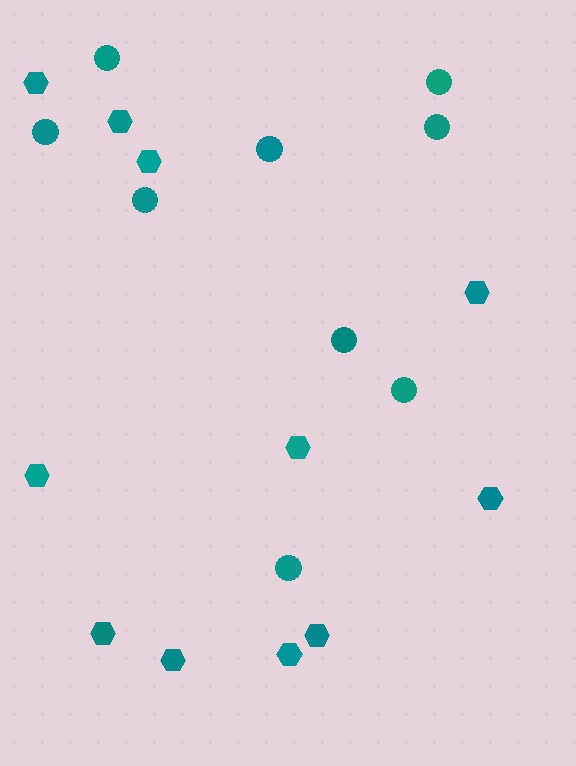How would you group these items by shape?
There are 2 groups: one group of hexagons (11) and one group of circles (9).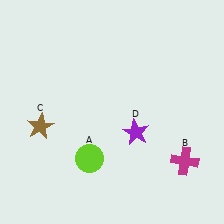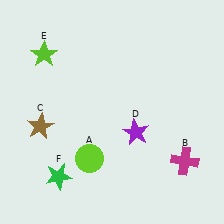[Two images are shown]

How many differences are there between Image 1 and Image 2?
There are 2 differences between the two images.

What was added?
A lime star (E), a green star (F) were added in Image 2.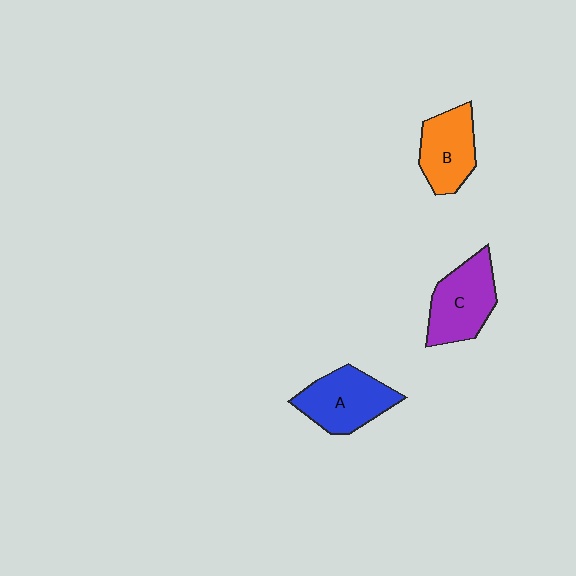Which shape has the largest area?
Shape C (purple).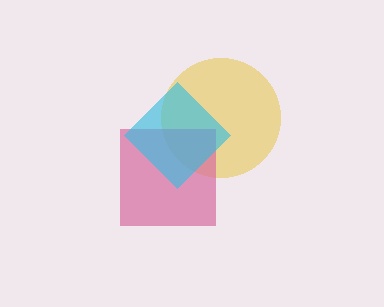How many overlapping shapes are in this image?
There are 3 overlapping shapes in the image.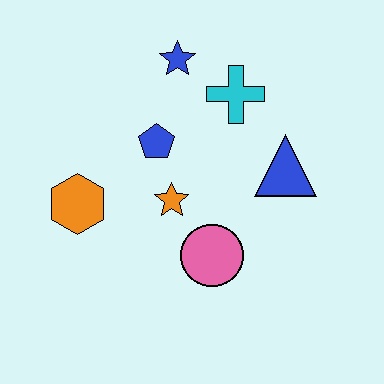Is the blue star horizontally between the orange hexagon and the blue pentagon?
No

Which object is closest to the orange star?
The blue pentagon is closest to the orange star.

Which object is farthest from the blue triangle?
The orange hexagon is farthest from the blue triangle.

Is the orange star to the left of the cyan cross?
Yes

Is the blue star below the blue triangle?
No